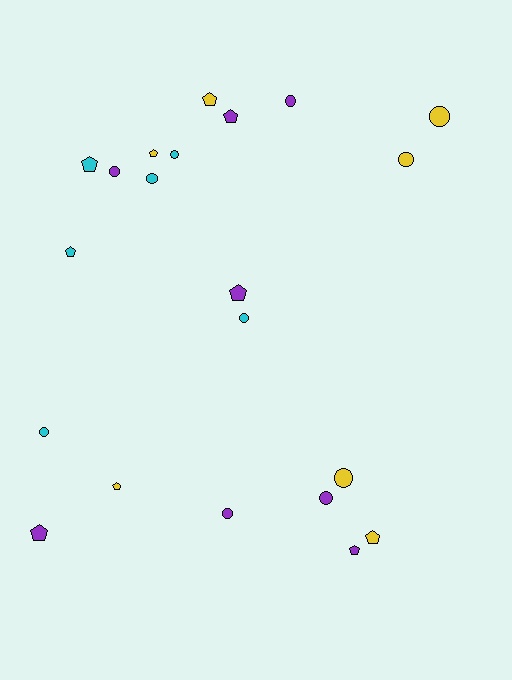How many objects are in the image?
There are 21 objects.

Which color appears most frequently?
Purple, with 8 objects.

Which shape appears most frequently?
Circle, with 11 objects.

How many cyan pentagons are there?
There are 2 cyan pentagons.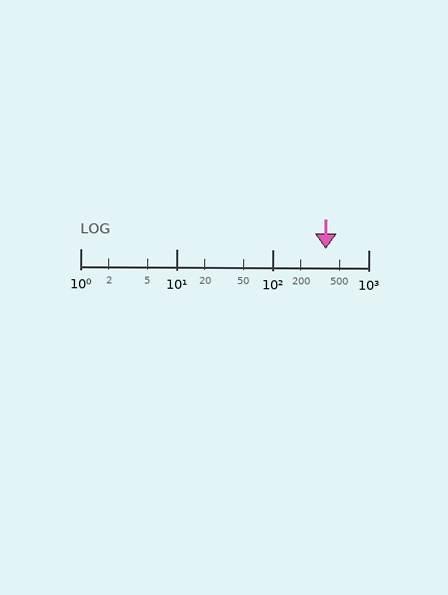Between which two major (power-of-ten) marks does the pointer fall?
The pointer is between 100 and 1000.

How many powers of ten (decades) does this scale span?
The scale spans 3 decades, from 1 to 1000.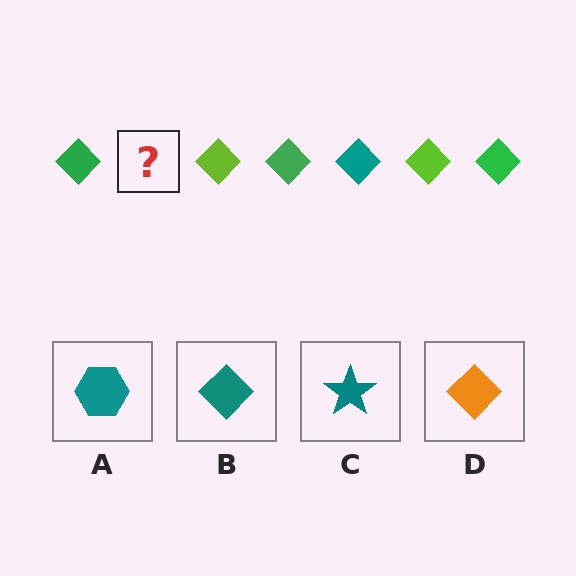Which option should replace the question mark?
Option B.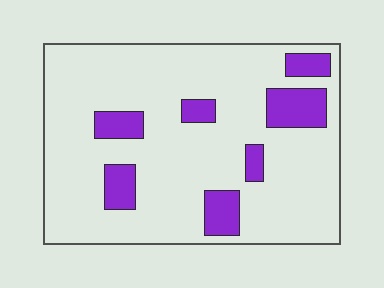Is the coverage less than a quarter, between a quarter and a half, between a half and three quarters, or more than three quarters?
Less than a quarter.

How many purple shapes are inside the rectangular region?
7.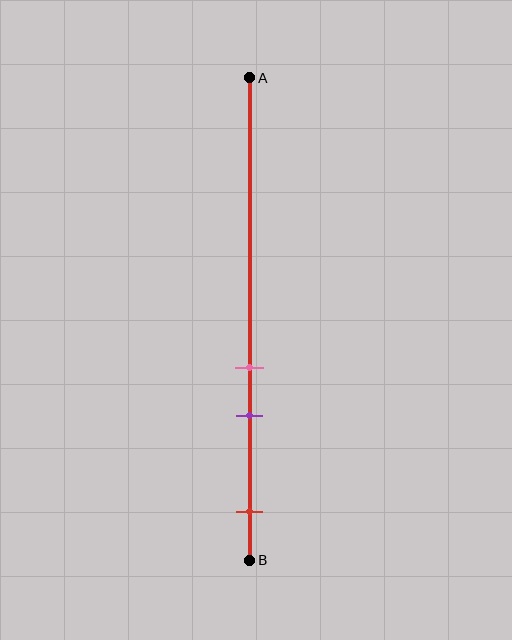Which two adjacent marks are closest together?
The pink and purple marks are the closest adjacent pair.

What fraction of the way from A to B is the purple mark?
The purple mark is approximately 70% (0.7) of the way from A to B.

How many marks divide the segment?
There are 3 marks dividing the segment.